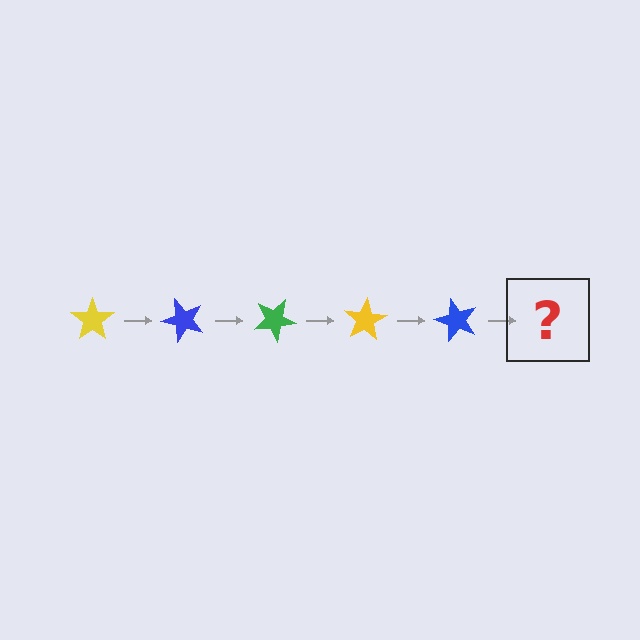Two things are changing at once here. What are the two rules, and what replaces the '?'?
The two rules are that it rotates 50 degrees each step and the color cycles through yellow, blue, and green. The '?' should be a green star, rotated 250 degrees from the start.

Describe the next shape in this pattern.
It should be a green star, rotated 250 degrees from the start.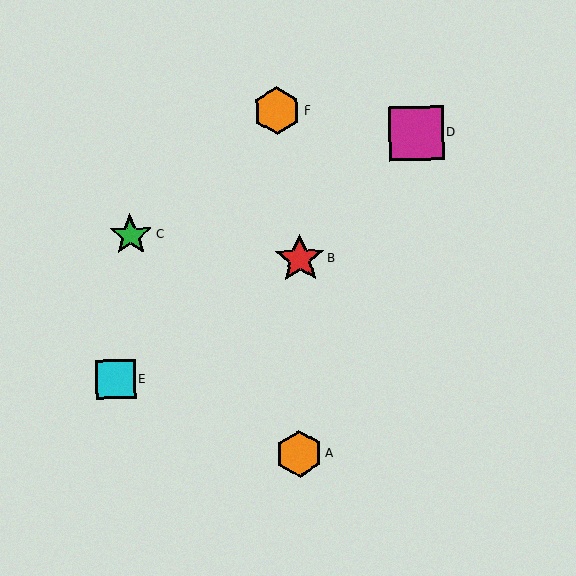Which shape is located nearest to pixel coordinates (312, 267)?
The red star (labeled B) at (300, 259) is nearest to that location.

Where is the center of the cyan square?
The center of the cyan square is at (116, 379).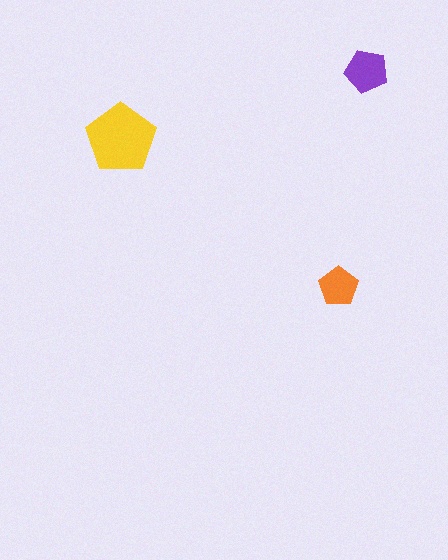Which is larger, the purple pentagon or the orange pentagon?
The purple one.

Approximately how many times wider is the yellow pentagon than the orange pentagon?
About 2 times wider.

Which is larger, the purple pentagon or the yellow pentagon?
The yellow one.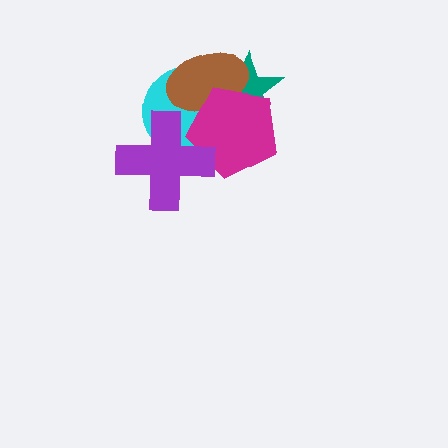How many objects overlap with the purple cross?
2 objects overlap with the purple cross.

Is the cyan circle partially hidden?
Yes, it is partially covered by another shape.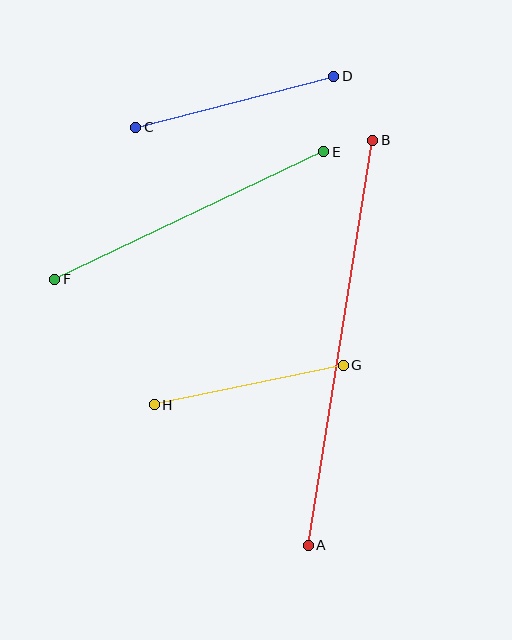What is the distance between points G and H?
The distance is approximately 193 pixels.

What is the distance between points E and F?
The distance is approximately 298 pixels.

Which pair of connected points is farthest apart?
Points A and B are farthest apart.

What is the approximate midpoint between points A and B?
The midpoint is at approximately (341, 343) pixels.